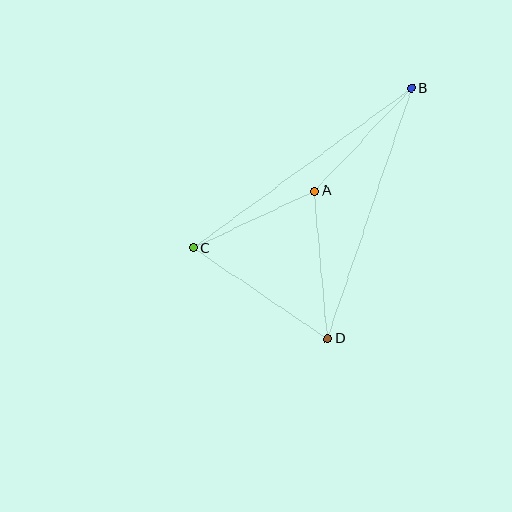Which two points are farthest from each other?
Points B and C are farthest from each other.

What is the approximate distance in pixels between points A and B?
The distance between A and B is approximately 141 pixels.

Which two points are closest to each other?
Points A and C are closest to each other.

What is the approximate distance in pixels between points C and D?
The distance between C and D is approximately 163 pixels.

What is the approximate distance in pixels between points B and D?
The distance between B and D is approximately 264 pixels.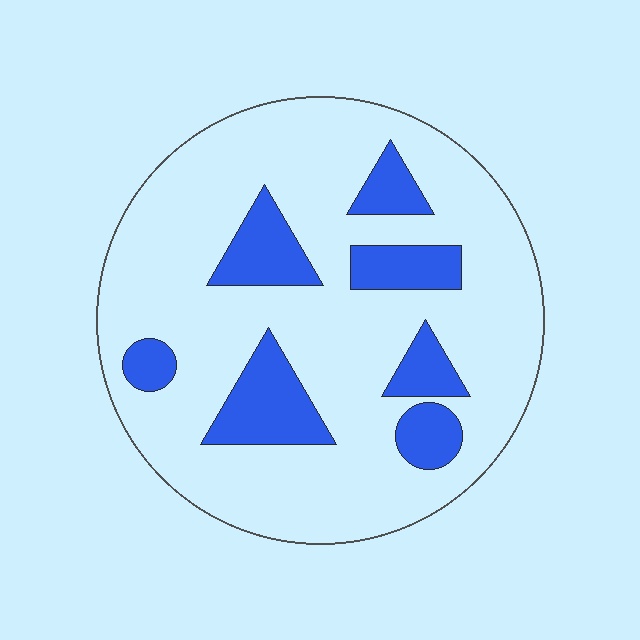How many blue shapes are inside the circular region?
7.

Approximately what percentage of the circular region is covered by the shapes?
Approximately 20%.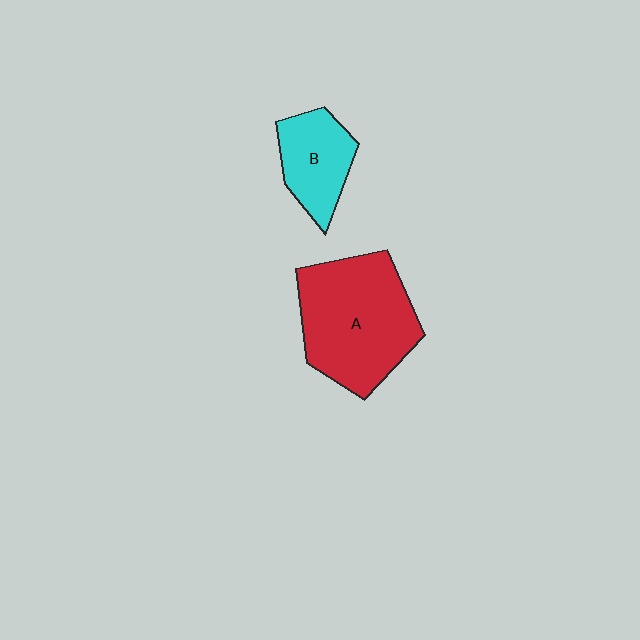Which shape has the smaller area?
Shape B (cyan).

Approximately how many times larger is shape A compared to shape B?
Approximately 2.0 times.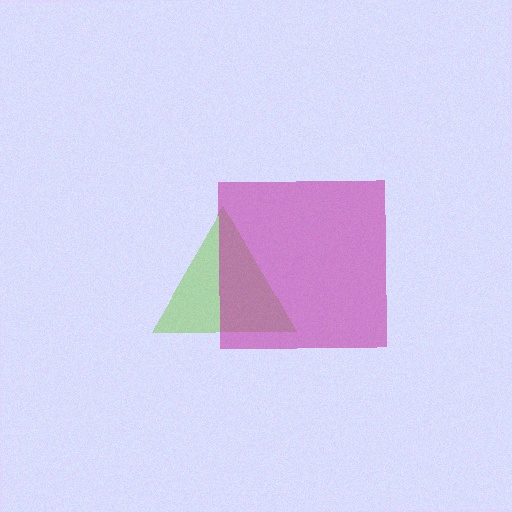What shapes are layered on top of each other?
The layered shapes are: a lime triangle, a magenta square.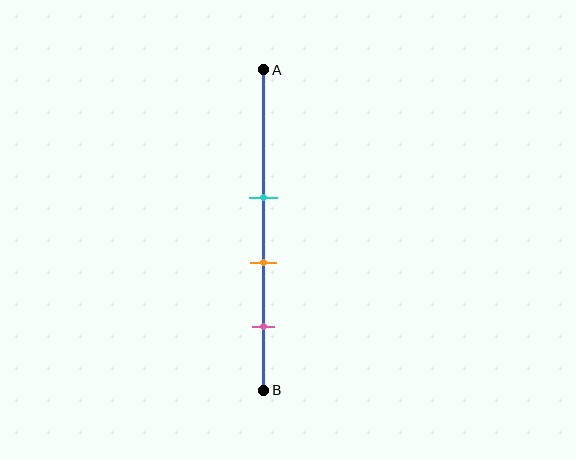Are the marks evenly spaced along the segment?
Yes, the marks are approximately evenly spaced.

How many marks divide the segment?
There are 3 marks dividing the segment.